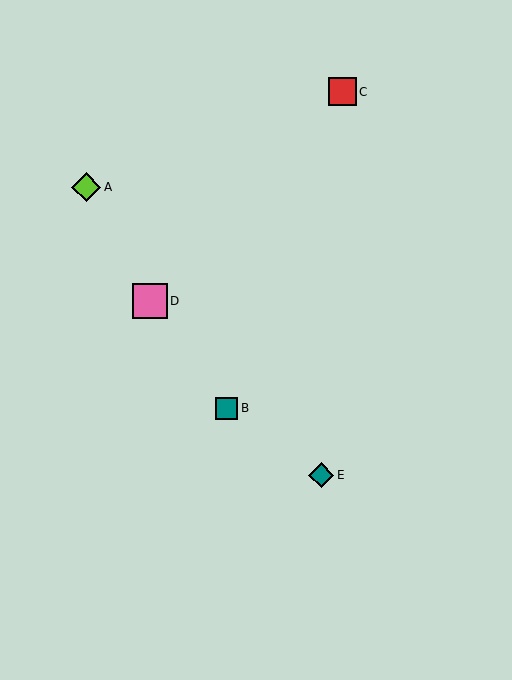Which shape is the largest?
The pink square (labeled D) is the largest.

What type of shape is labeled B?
Shape B is a teal square.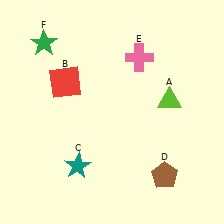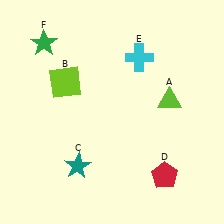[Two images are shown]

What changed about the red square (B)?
In Image 1, B is red. In Image 2, it changed to lime.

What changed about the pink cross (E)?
In Image 1, E is pink. In Image 2, it changed to cyan.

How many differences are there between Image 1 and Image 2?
There are 3 differences between the two images.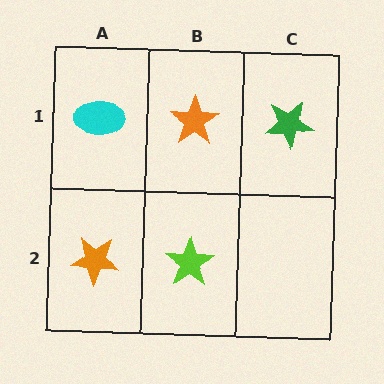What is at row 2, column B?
A lime star.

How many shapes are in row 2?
2 shapes.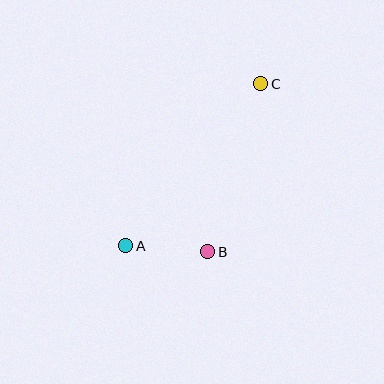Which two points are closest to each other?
Points A and B are closest to each other.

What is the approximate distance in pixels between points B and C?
The distance between B and C is approximately 176 pixels.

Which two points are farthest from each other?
Points A and C are farthest from each other.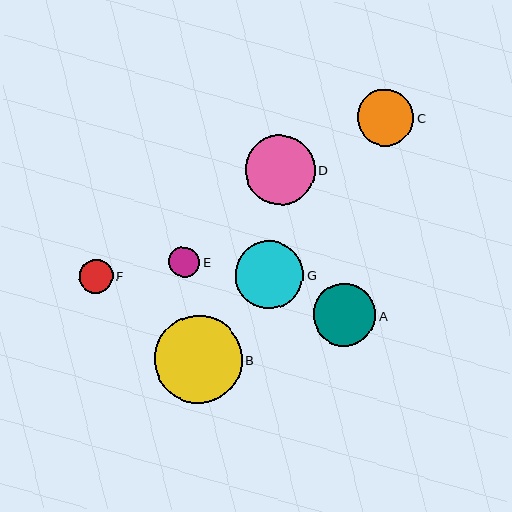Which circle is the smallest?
Circle E is the smallest with a size of approximately 31 pixels.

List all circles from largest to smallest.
From largest to smallest: B, D, G, A, C, F, E.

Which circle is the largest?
Circle B is the largest with a size of approximately 88 pixels.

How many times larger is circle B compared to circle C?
Circle B is approximately 1.6 times the size of circle C.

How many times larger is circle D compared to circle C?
Circle D is approximately 1.2 times the size of circle C.